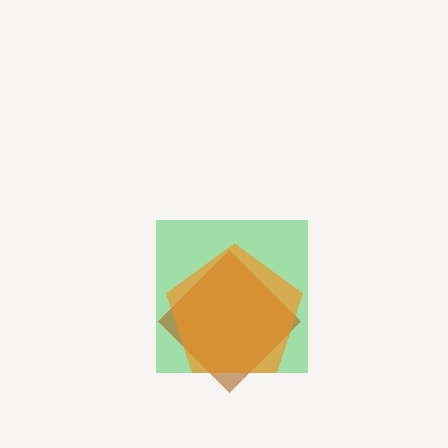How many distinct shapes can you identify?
There are 3 distinct shapes: a green square, a brown diamond, an orange pentagon.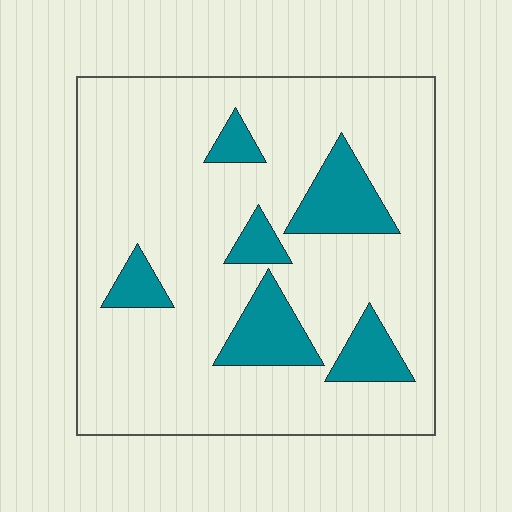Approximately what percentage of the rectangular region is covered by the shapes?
Approximately 15%.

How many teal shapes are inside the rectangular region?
6.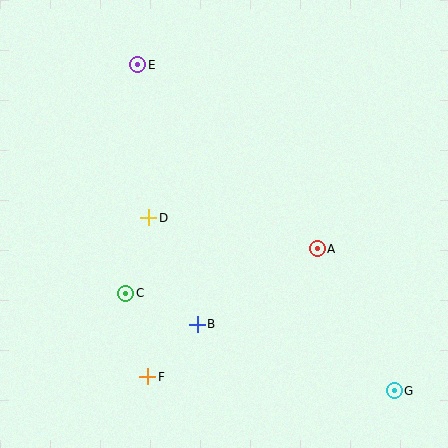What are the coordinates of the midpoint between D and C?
The midpoint between D and C is at (137, 256).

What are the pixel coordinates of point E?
Point E is at (138, 65).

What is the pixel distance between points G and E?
The distance between G and E is 414 pixels.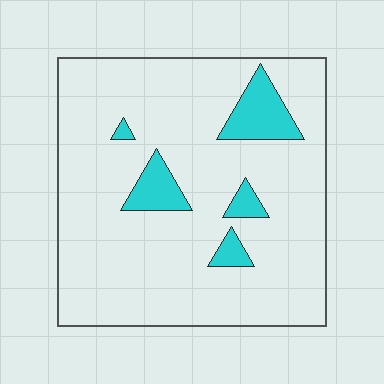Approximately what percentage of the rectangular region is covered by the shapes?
Approximately 10%.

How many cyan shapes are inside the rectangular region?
5.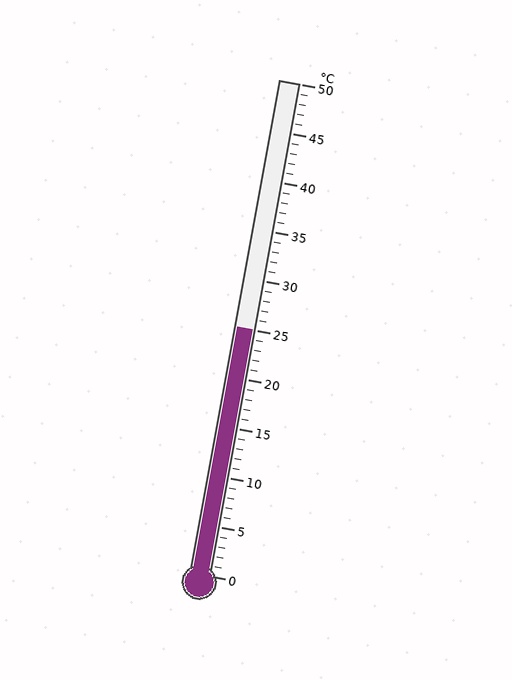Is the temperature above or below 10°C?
The temperature is above 10°C.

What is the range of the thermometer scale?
The thermometer scale ranges from 0°C to 50°C.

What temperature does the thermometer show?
The thermometer shows approximately 25°C.